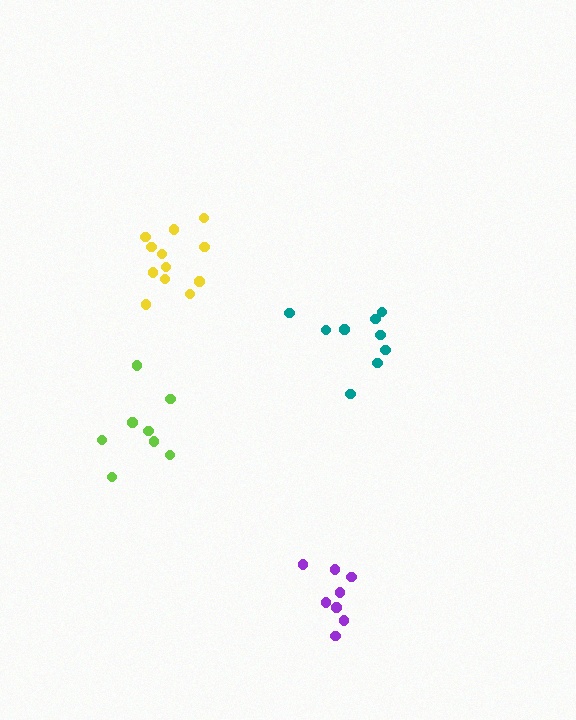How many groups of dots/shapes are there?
There are 4 groups.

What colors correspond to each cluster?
The clusters are colored: teal, purple, lime, yellow.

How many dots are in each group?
Group 1: 9 dots, Group 2: 8 dots, Group 3: 8 dots, Group 4: 12 dots (37 total).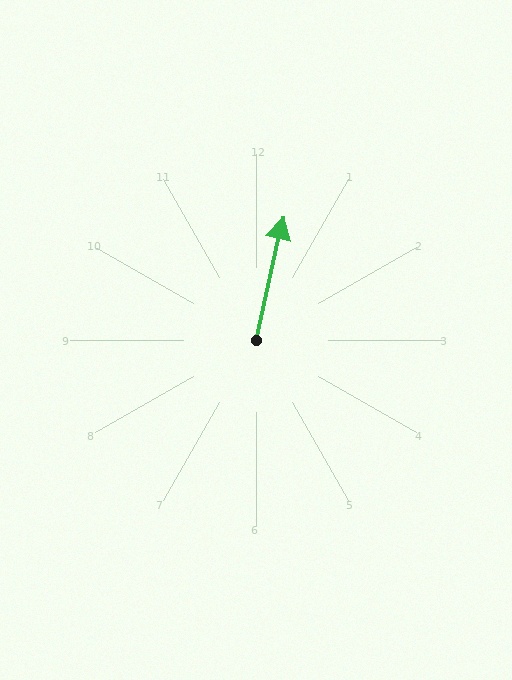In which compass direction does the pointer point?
North.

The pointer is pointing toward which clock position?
Roughly 12 o'clock.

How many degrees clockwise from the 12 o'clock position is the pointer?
Approximately 12 degrees.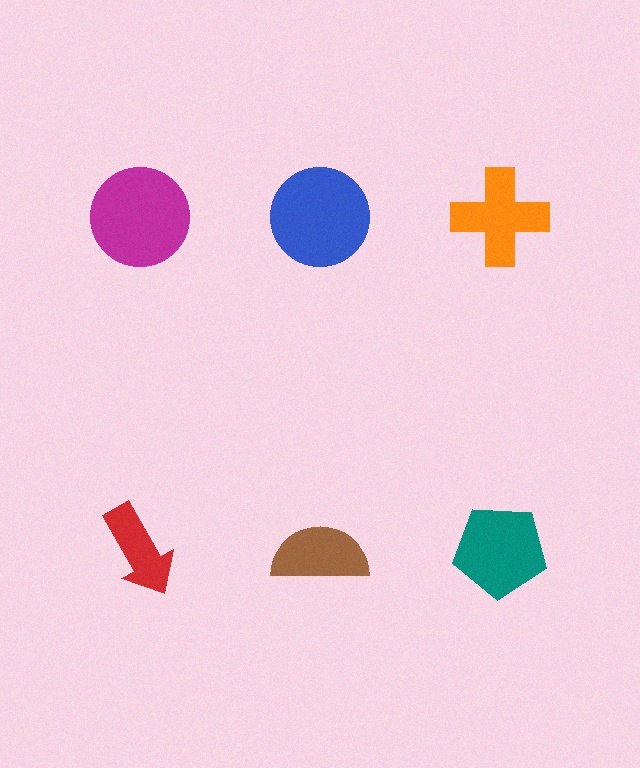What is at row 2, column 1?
A red arrow.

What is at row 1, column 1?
A magenta circle.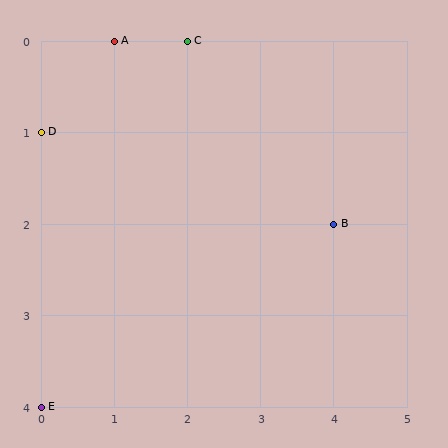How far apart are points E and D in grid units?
Points E and D are 3 rows apart.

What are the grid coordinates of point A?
Point A is at grid coordinates (1, 0).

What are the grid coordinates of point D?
Point D is at grid coordinates (0, 1).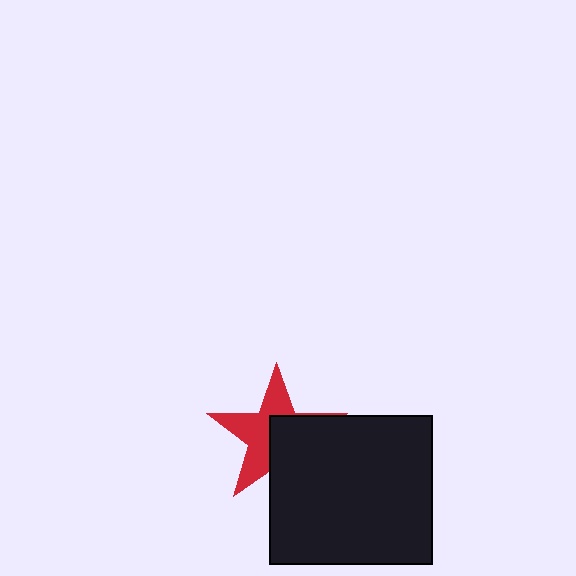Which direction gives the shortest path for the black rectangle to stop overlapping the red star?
Moving toward the lower-right gives the shortest separation.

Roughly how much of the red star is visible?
About half of it is visible (roughly 53%).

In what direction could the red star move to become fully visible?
The red star could move toward the upper-left. That would shift it out from behind the black rectangle entirely.